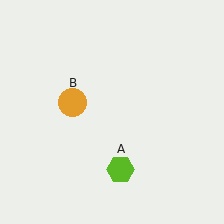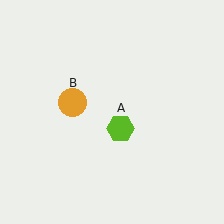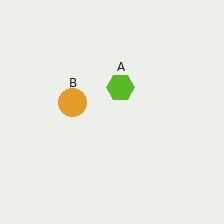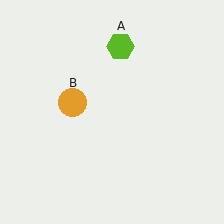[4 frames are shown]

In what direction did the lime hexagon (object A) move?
The lime hexagon (object A) moved up.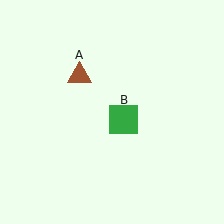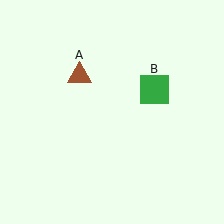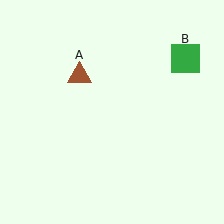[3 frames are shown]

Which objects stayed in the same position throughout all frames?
Brown triangle (object A) remained stationary.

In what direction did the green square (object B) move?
The green square (object B) moved up and to the right.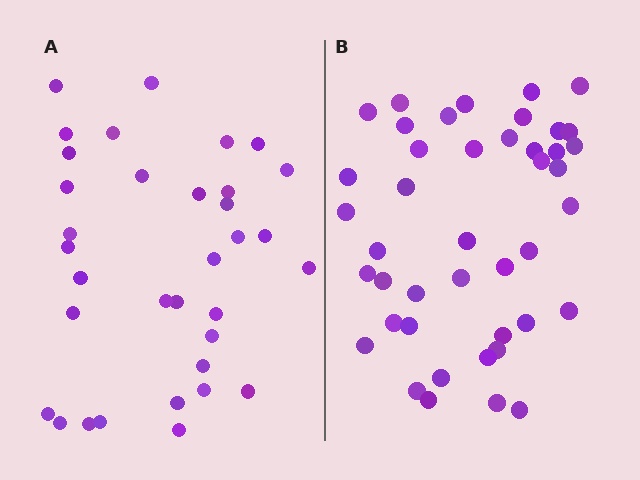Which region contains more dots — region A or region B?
Region B (the right region) has more dots.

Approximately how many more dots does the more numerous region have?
Region B has roughly 8 or so more dots than region A.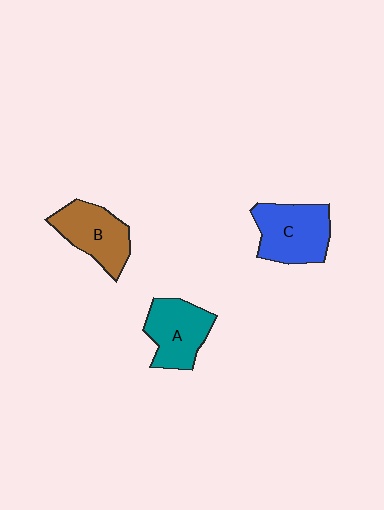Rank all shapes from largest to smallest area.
From largest to smallest: C (blue), A (teal), B (brown).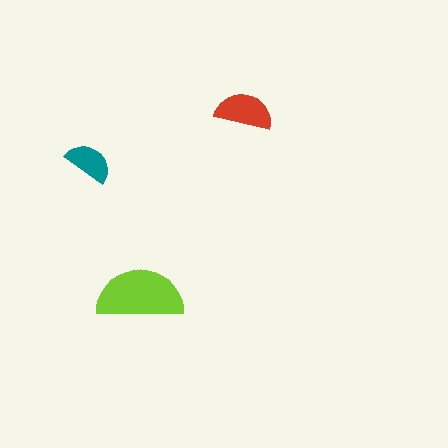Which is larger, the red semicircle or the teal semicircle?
The red one.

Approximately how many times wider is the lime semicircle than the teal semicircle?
About 2 times wider.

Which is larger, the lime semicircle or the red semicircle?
The lime one.